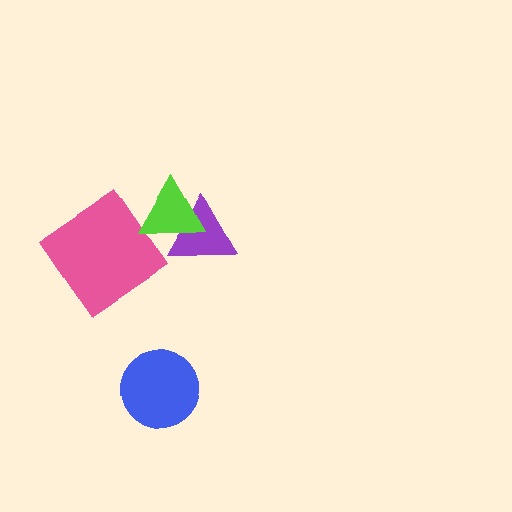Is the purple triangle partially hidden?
Yes, it is partially covered by another shape.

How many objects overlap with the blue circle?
0 objects overlap with the blue circle.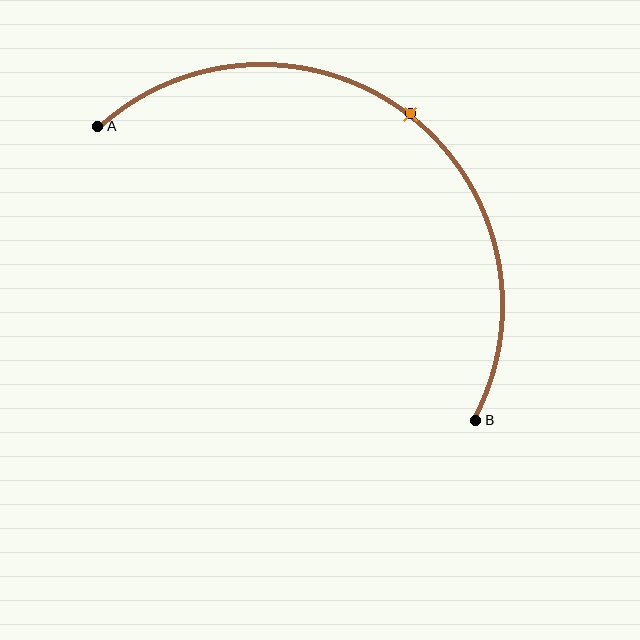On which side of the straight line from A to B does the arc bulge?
The arc bulges above and to the right of the straight line connecting A and B.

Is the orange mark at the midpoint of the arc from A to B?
Yes. The orange mark lies on the arc at equal arc-length from both A and B — it is the arc midpoint.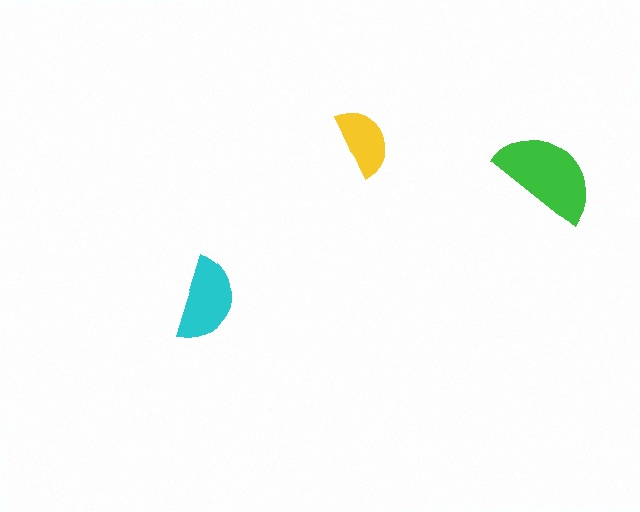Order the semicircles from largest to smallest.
the green one, the cyan one, the yellow one.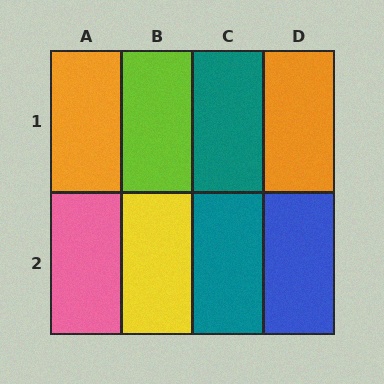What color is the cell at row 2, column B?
Yellow.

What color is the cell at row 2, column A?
Pink.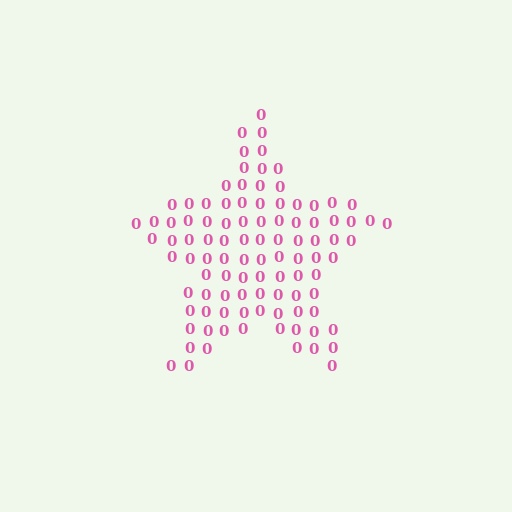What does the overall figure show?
The overall figure shows a star.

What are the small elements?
The small elements are digit 0's.